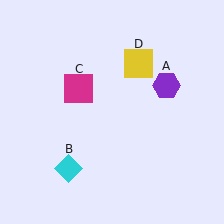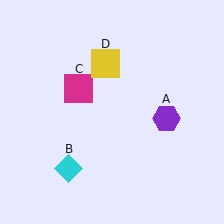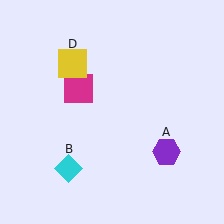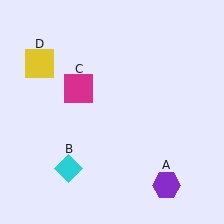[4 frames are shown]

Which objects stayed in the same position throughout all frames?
Cyan diamond (object B) and magenta square (object C) remained stationary.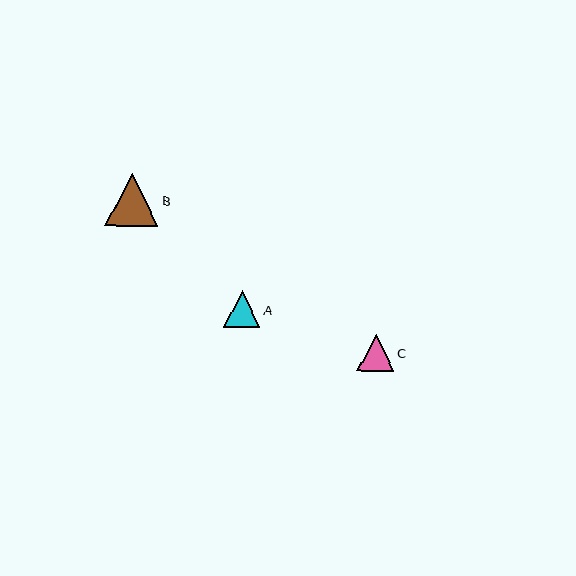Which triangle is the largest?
Triangle B is the largest with a size of approximately 53 pixels.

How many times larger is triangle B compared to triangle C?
Triangle B is approximately 1.4 times the size of triangle C.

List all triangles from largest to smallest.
From largest to smallest: B, A, C.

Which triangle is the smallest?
Triangle C is the smallest with a size of approximately 37 pixels.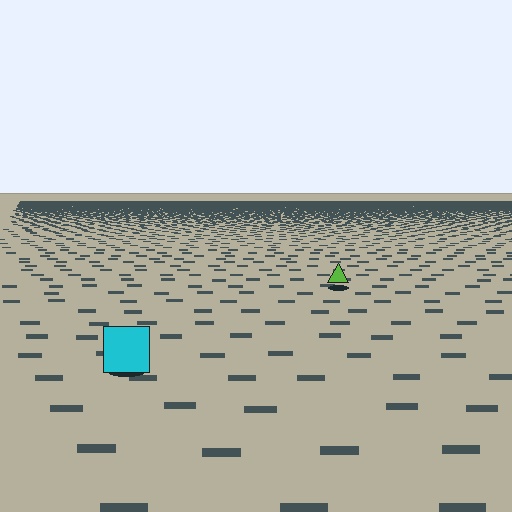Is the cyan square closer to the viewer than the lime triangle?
Yes. The cyan square is closer — you can tell from the texture gradient: the ground texture is coarser near it.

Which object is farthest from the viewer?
The lime triangle is farthest from the viewer. It appears smaller and the ground texture around it is denser.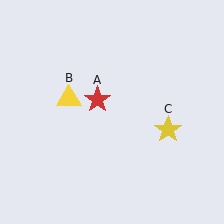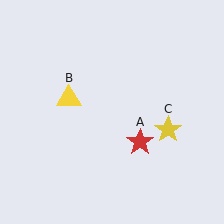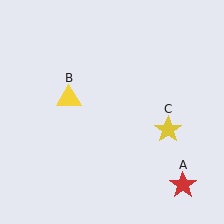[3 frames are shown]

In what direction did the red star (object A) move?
The red star (object A) moved down and to the right.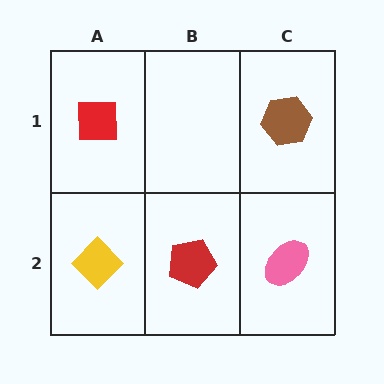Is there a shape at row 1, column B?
No, that cell is empty.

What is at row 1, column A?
A red square.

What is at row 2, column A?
A yellow diamond.